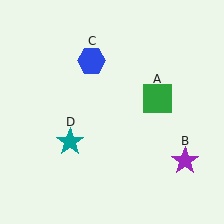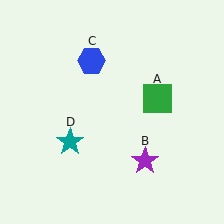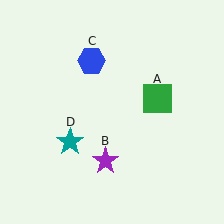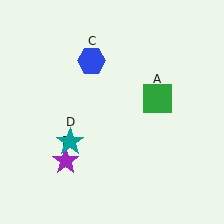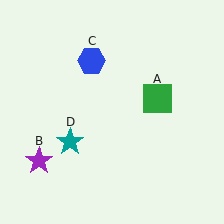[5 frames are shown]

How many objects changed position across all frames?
1 object changed position: purple star (object B).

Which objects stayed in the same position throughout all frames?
Green square (object A) and blue hexagon (object C) and teal star (object D) remained stationary.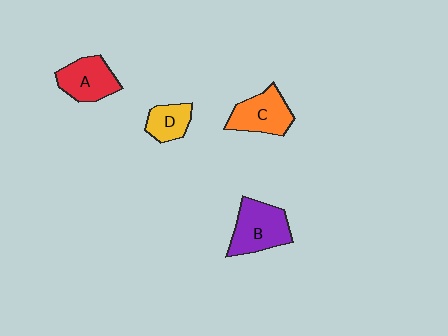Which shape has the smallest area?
Shape D (yellow).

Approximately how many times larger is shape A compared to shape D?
Approximately 1.5 times.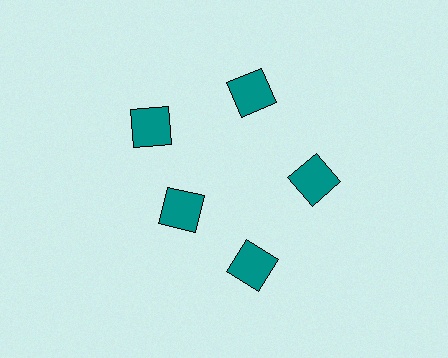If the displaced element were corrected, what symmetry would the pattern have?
It would have 5-fold rotational symmetry — the pattern would map onto itself every 72 degrees.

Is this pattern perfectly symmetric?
No. The 5 teal squares are arranged in a ring, but one element near the 8 o'clock position is pulled inward toward the center, breaking the 5-fold rotational symmetry.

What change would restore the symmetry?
The symmetry would be restored by moving it outward, back onto the ring so that all 5 squares sit at equal angles and equal distance from the center.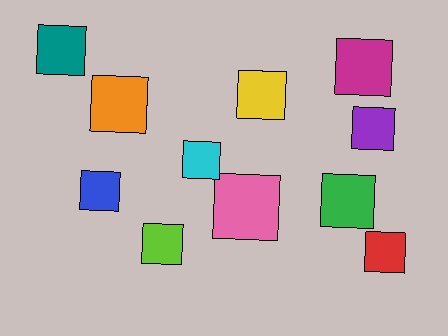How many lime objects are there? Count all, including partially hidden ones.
There is 1 lime object.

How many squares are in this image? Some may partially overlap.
There are 11 squares.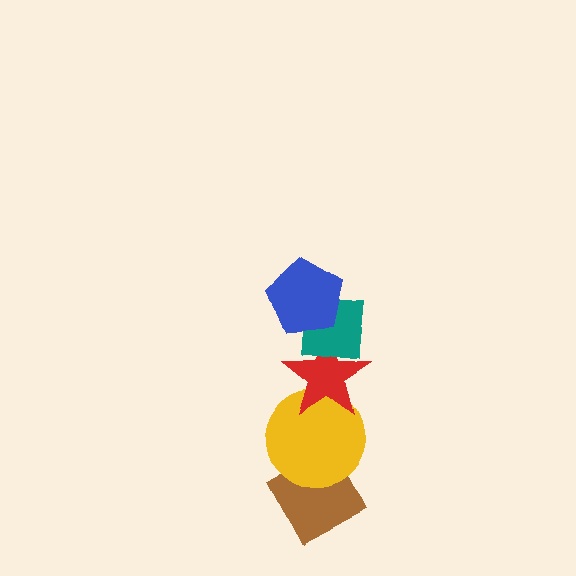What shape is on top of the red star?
The teal square is on top of the red star.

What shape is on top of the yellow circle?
The red star is on top of the yellow circle.